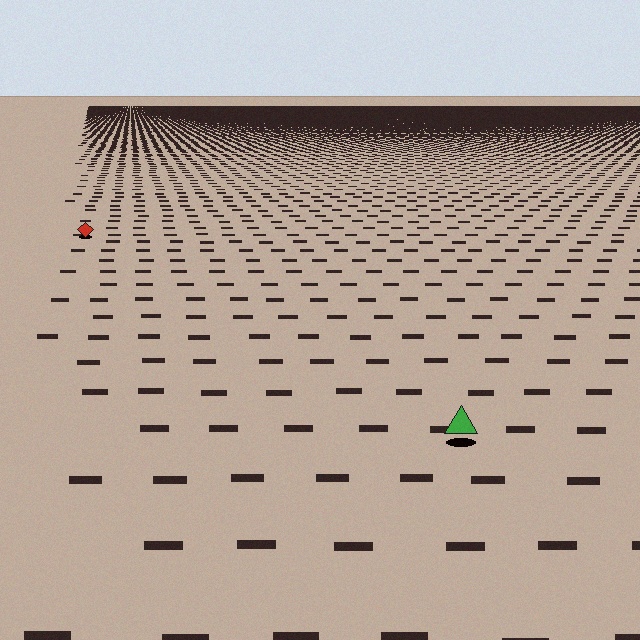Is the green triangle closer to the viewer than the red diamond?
Yes. The green triangle is closer — you can tell from the texture gradient: the ground texture is coarser near it.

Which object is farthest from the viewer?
The red diamond is farthest from the viewer. It appears smaller and the ground texture around it is denser.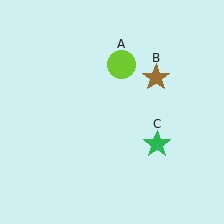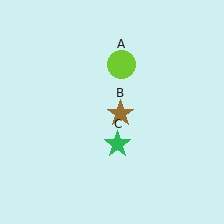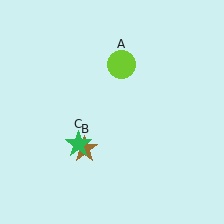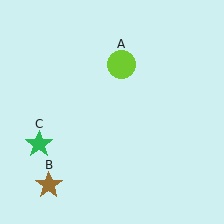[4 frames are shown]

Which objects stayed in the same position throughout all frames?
Lime circle (object A) remained stationary.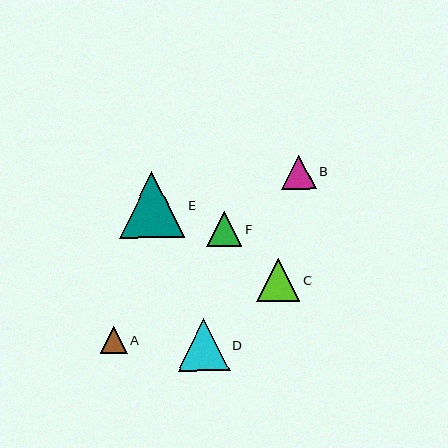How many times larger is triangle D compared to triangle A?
Triangle D is approximately 1.9 times the size of triangle A.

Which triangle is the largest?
Triangle E is the largest with a size of approximately 66 pixels.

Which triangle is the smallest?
Triangle A is the smallest with a size of approximately 27 pixels.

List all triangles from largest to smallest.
From largest to smallest: E, D, C, F, B, A.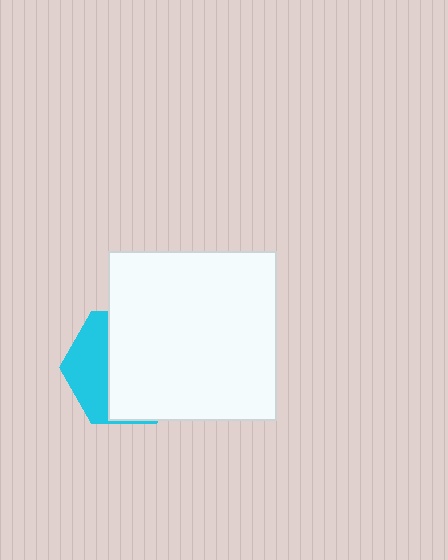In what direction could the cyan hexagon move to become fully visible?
The cyan hexagon could move left. That would shift it out from behind the white square entirely.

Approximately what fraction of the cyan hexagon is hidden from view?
Roughly 66% of the cyan hexagon is hidden behind the white square.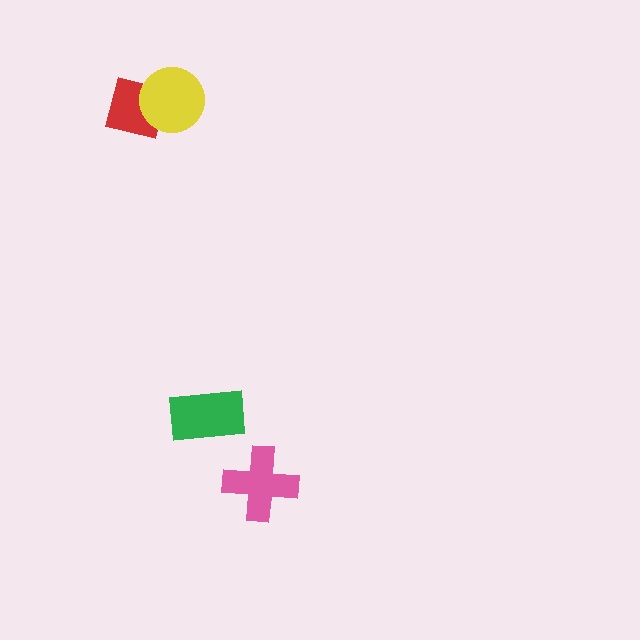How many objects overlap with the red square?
1 object overlaps with the red square.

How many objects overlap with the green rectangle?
0 objects overlap with the green rectangle.